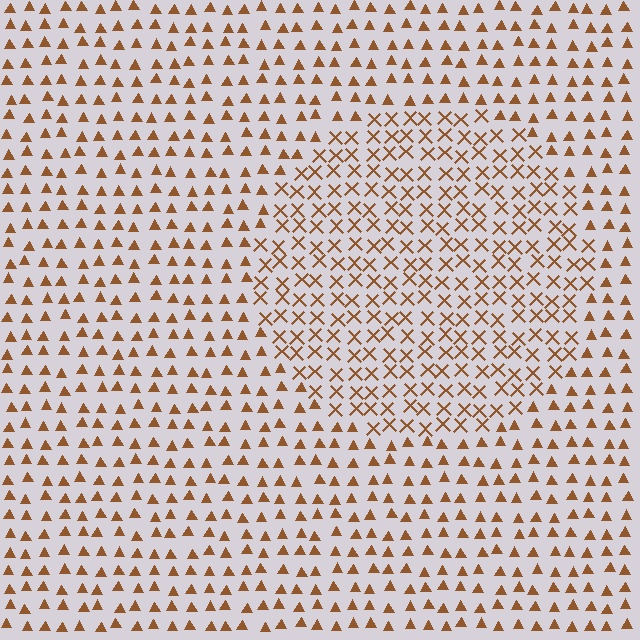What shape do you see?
I see a circle.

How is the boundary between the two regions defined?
The boundary is defined by a change in element shape: X marks inside vs. triangles outside. All elements share the same color and spacing.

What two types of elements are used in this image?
The image uses X marks inside the circle region and triangles outside it.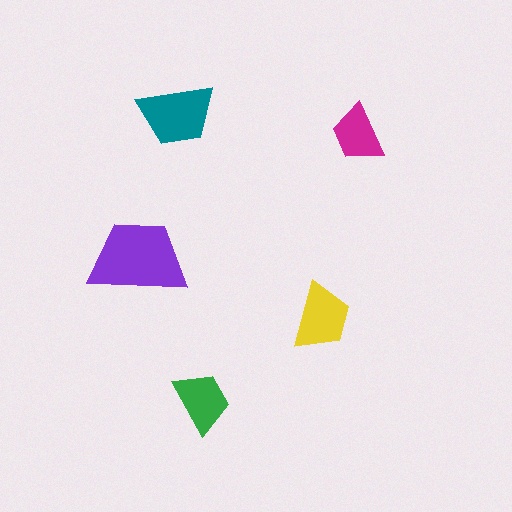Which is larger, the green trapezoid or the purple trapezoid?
The purple one.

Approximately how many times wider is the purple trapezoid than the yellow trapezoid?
About 1.5 times wider.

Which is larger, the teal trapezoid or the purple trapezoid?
The purple one.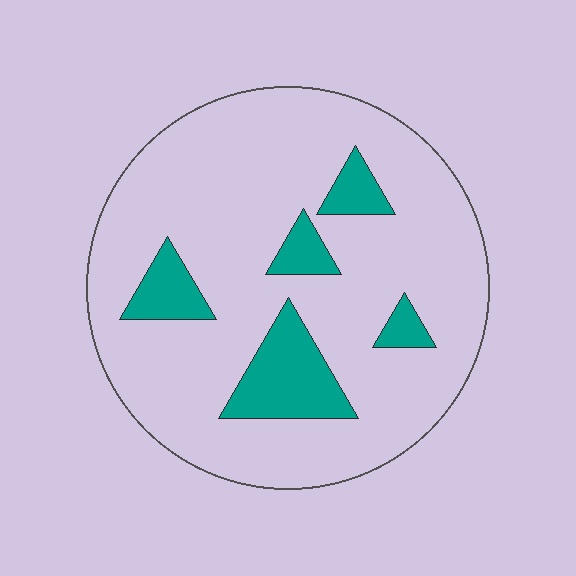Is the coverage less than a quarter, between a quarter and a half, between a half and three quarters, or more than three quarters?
Less than a quarter.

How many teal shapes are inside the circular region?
5.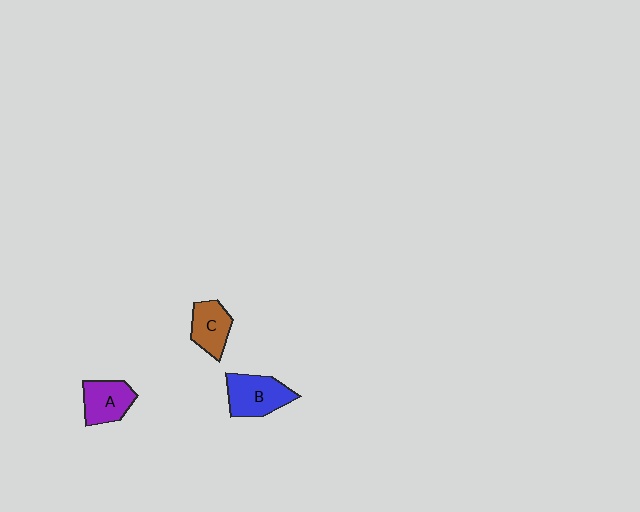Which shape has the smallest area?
Shape C (brown).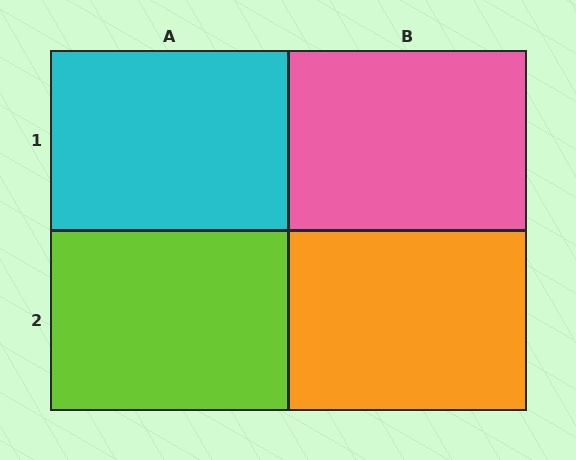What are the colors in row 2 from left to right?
Lime, orange.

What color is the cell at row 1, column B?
Pink.